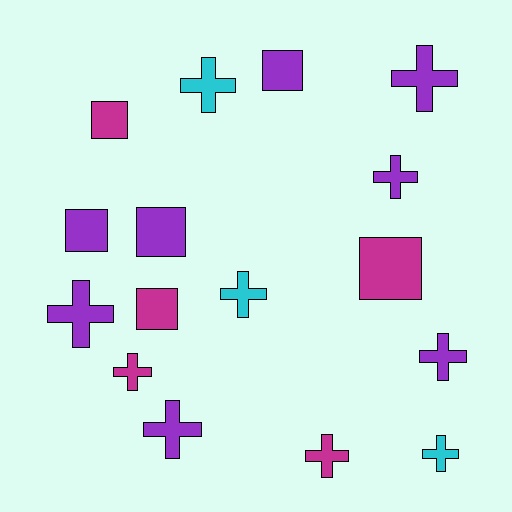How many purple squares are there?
There are 3 purple squares.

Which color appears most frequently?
Purple, with 8 objects.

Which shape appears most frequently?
Cross, with 10 objects.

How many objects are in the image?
There are 16 objects.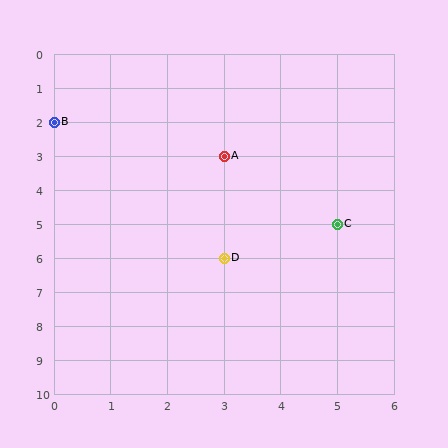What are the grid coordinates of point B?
Point B is at grid coordinates (0, 2).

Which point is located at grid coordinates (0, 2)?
Point B is at (0, 2).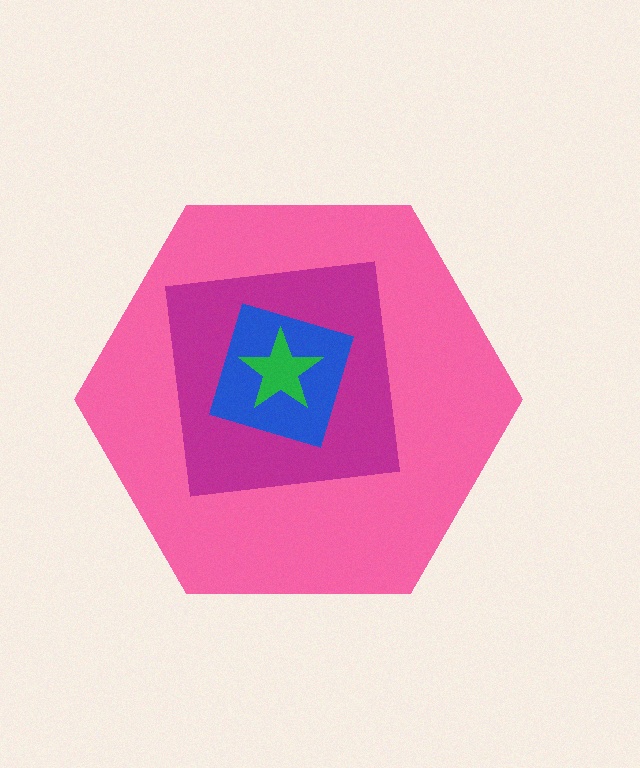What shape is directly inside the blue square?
The green star.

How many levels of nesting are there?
4.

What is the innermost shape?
The green star.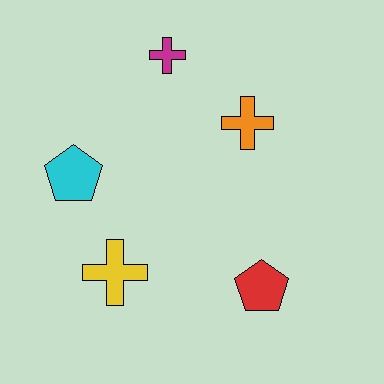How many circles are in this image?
There are no circles.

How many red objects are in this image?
There is 1 red object.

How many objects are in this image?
There are 5 objects.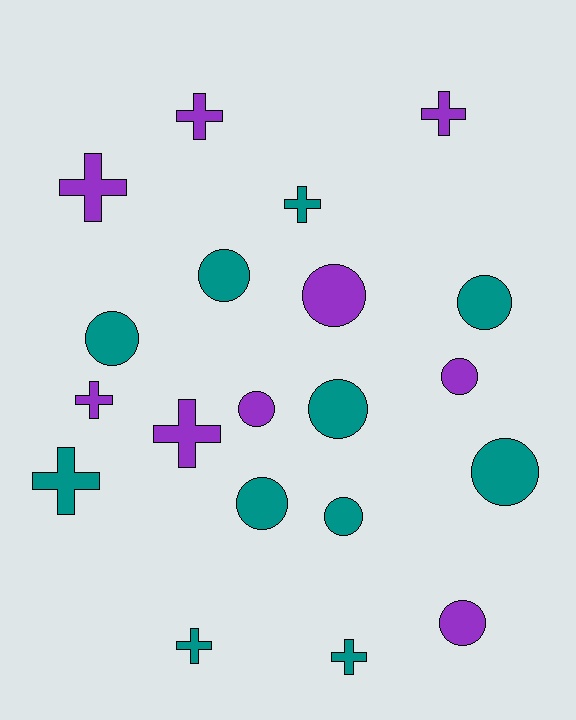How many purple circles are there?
There are 4 purple circles.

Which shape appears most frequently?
Circle, with 11 objects.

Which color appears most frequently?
Teal, with 11 objects.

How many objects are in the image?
There are 20 objects.